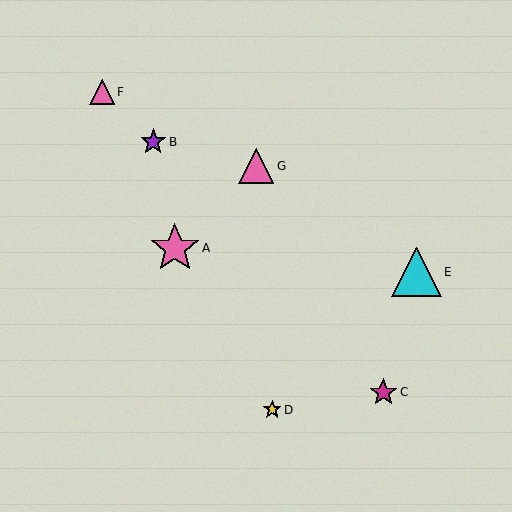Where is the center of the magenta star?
The center of the magenta star is at (383, 392).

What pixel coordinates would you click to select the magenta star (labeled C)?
Click at (383, 392) to select the magenta star C.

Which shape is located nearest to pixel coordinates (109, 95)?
The pink triangle (labeled F) at (102, 92) is nearest to that location.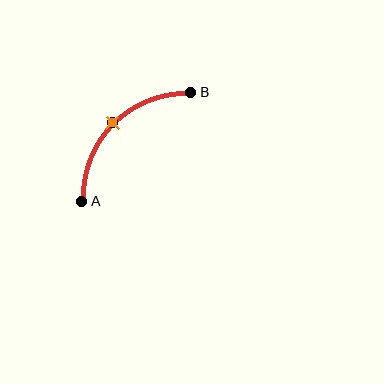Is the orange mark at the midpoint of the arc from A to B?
Yes. The orange mark lies on the arc at equal arc-length from both A and B — it is the arc midpoint.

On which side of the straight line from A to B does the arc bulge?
The arc bulges above and to the left of the straight line connecting A and B.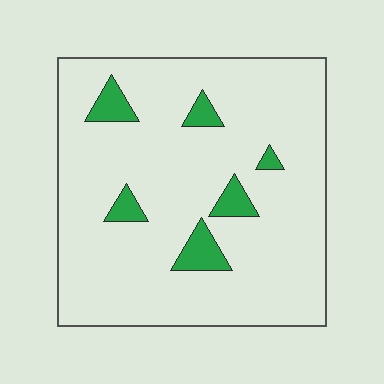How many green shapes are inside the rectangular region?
6.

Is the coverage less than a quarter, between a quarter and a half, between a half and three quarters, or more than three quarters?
Less than a quarter.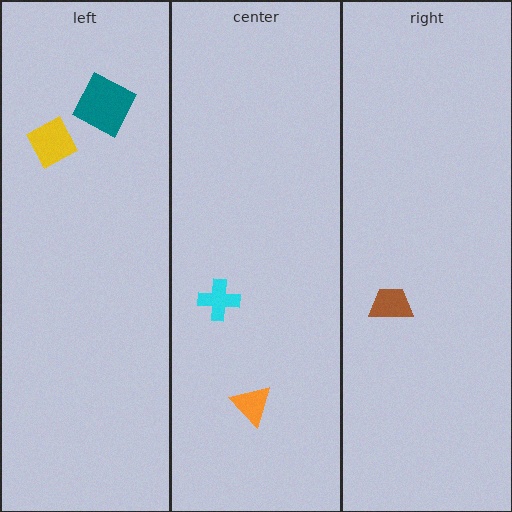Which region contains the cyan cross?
The center region.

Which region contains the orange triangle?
The center region.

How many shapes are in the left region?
2.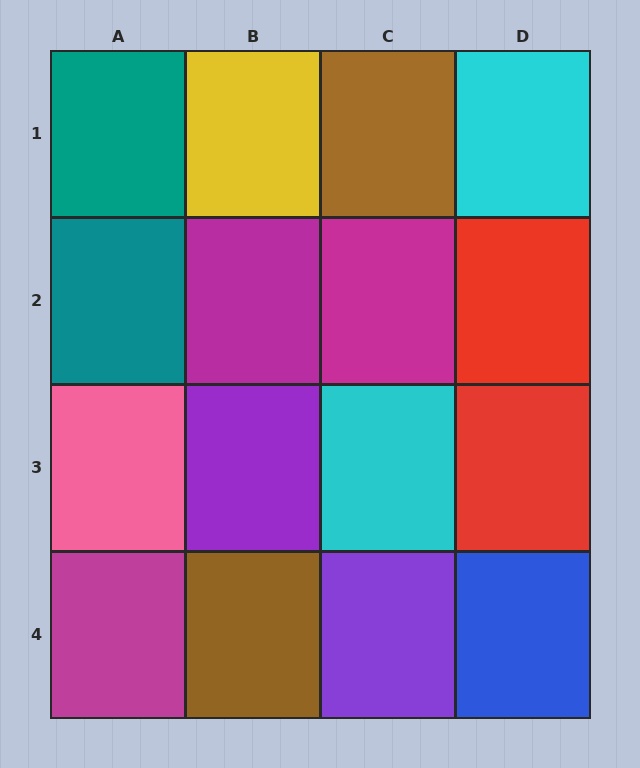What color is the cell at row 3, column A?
Pink.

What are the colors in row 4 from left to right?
Magenta, brown, purple, blue.